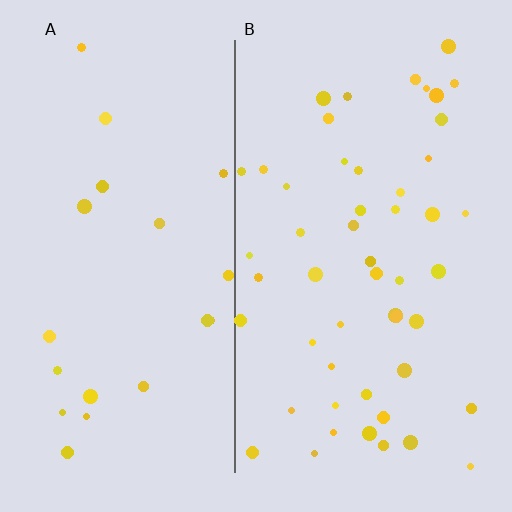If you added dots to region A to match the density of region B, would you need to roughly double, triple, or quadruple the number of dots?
Approximately double.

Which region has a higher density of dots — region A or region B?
B (the right).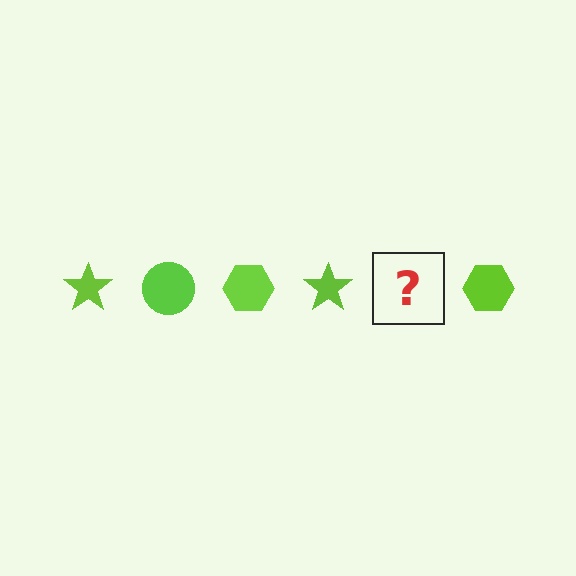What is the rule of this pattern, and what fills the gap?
The rule is that the pattern cycles through star, circle, hexagon shapes in lime. The gap should be filled with a lime circle.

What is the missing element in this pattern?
The missing element is a lime circle.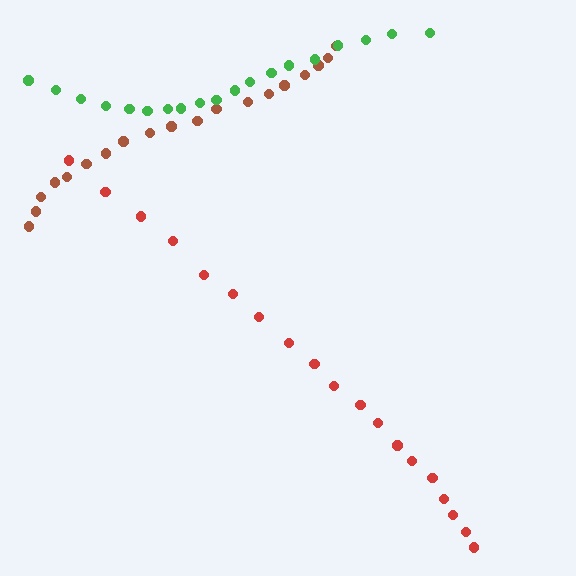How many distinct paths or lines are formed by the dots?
There are 3 distinct paths.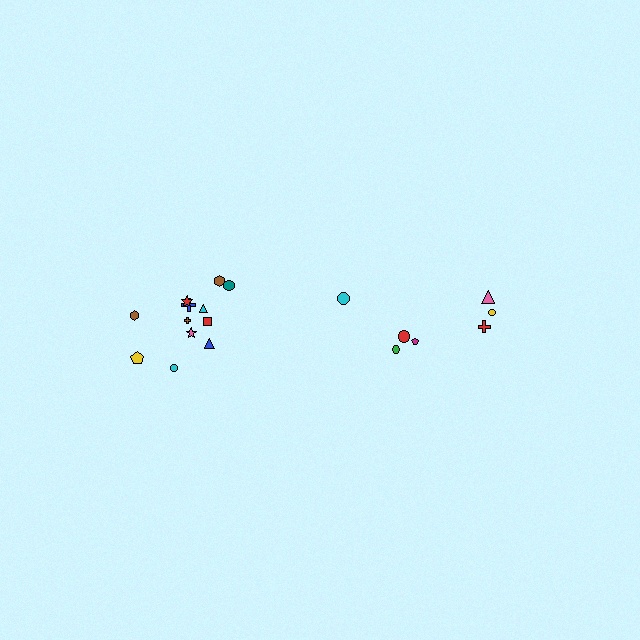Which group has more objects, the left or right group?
The left group.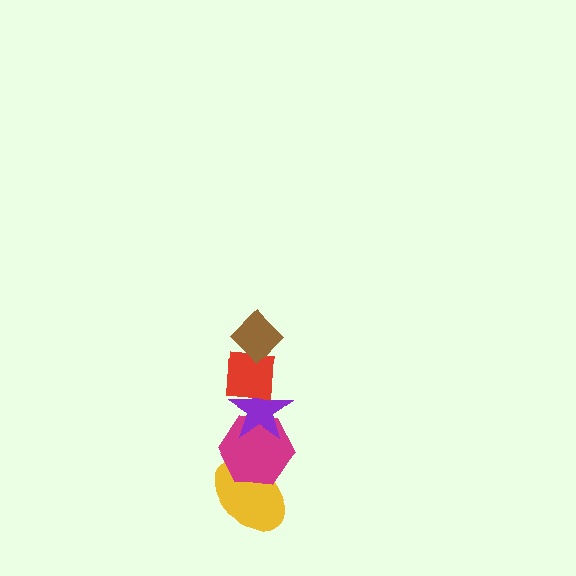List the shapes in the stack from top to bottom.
From top to bottom: the brown diamond, the red square, the purple star, the magenta hexagon, the yellow ellipse.